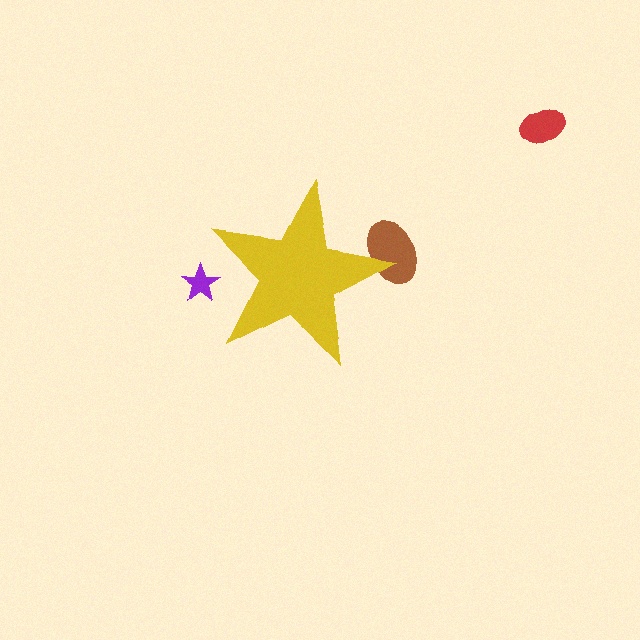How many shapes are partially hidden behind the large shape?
2 shapes are partially hidden.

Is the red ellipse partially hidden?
No, the red ellipse is fully visible.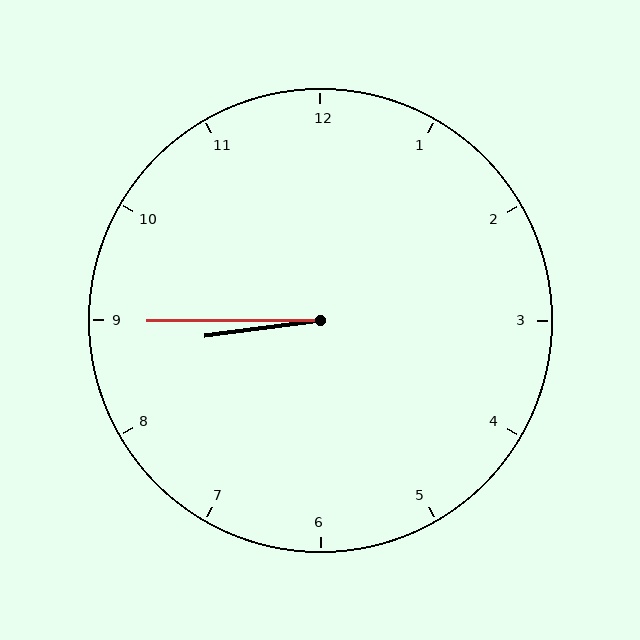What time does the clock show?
8:45.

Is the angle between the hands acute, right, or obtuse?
It is acute.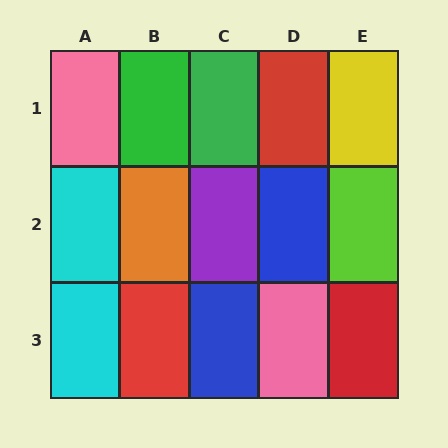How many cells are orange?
1 cell is orange.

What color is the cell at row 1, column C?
Green.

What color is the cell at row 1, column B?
Green.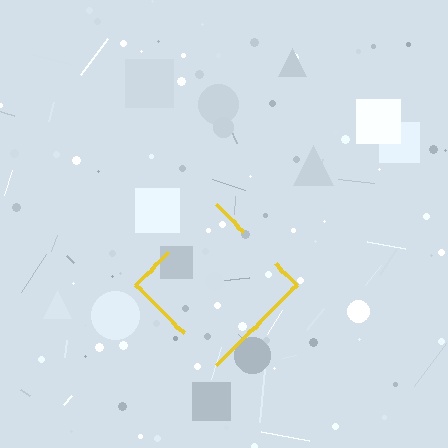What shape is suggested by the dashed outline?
The dashed outline suggests a diamond.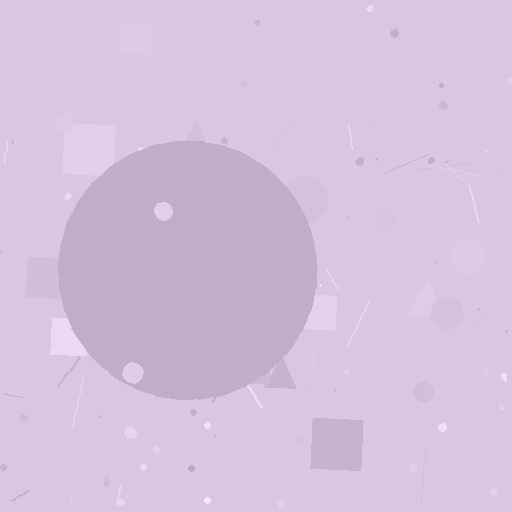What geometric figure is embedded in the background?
A circle is embedded in the background.